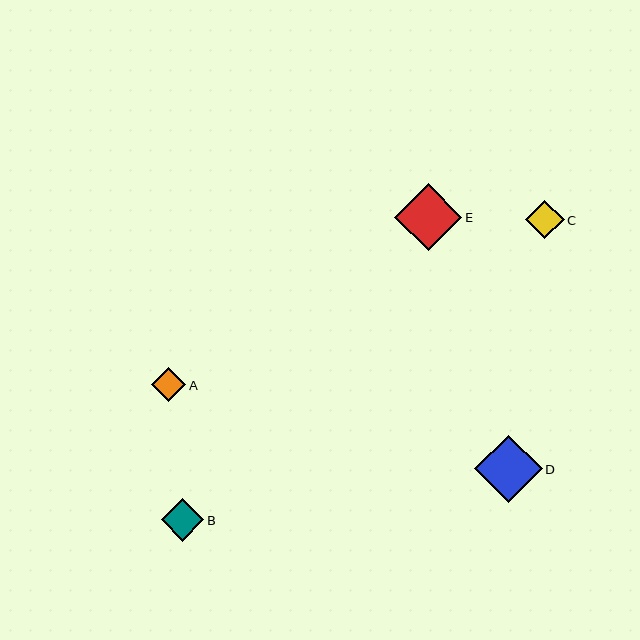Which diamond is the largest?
Diamond E is the largest with a size of approximately 68 pixels.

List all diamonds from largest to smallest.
From largest to smallest: E, D, B, C, A.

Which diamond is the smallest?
Diamond A is the smallest with a size of approximately 35 pixels.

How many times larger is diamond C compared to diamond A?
Diamond C is approximately 1.1 times the size of diamond A.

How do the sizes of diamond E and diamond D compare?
Diamond E and diamond D are approximately the same size.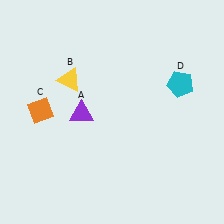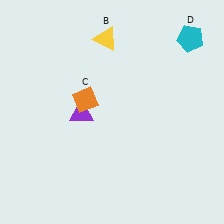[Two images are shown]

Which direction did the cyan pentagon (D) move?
The cyan pentagon (D) moved up.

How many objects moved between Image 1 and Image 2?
3 objects moved between the two images.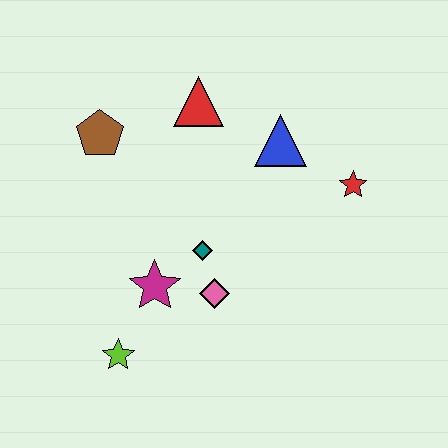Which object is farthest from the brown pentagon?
The red star is farthest from the brown pentagon.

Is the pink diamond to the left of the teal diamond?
No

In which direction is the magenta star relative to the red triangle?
The magenta star is below the red triangle.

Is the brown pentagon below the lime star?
No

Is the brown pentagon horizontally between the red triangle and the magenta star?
No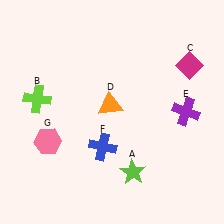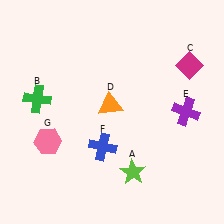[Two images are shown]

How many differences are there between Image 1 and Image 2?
There is 1 difference between the two images.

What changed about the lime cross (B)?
In Image 1, B is lime. In Image 2, it changed to green.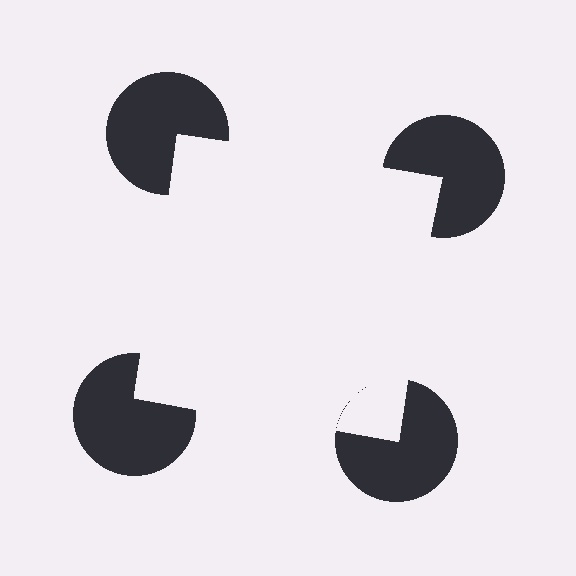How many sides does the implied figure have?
4 sides.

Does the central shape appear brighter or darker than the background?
It typically appears slightly brighter than the background, even though no actual brightness change is drawn.